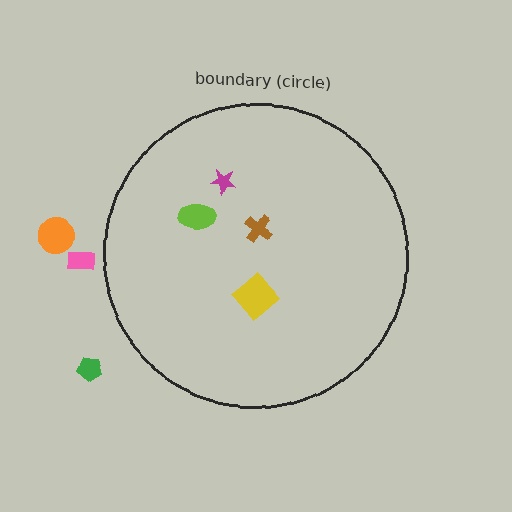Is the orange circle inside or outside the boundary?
Outside.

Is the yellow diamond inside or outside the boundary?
Inside.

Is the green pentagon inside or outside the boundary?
Outside.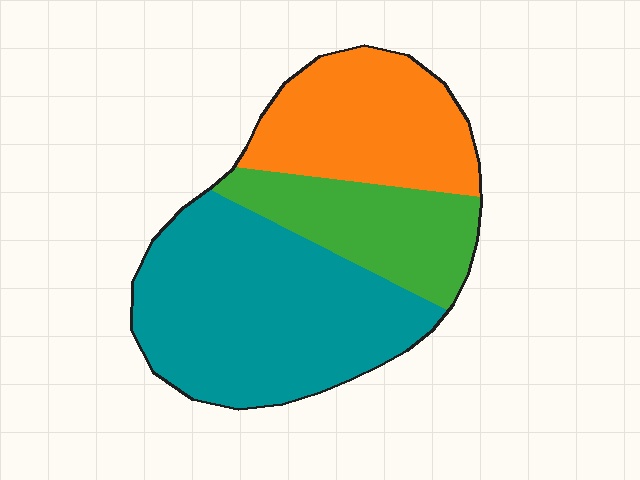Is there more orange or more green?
Orange.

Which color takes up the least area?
Green, at roughly 20%.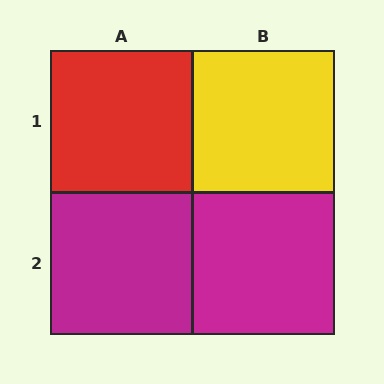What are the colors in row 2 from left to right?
Magenta, magenta.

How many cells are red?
1 cell is red.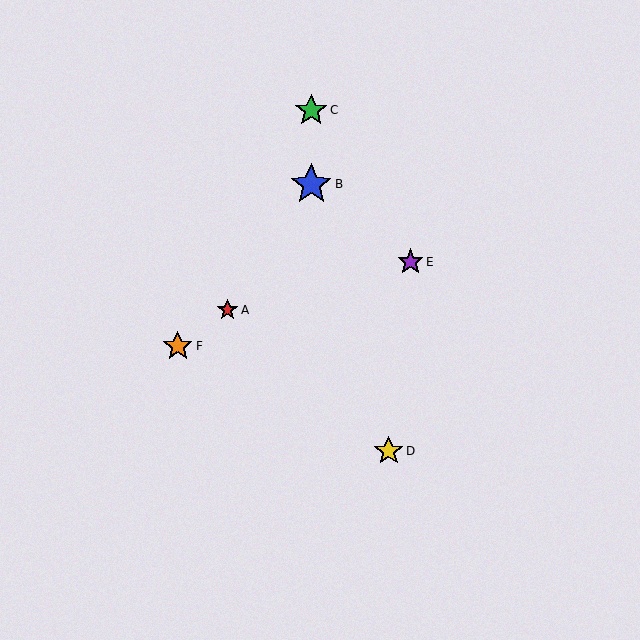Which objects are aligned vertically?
Objects B, C are aligned vertically.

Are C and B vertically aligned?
Yes, both are at x≈311.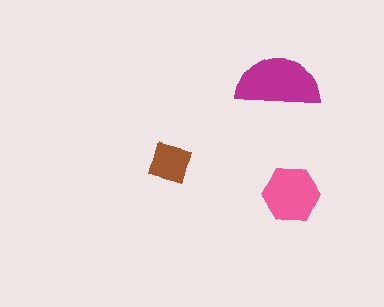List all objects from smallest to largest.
The brown diamond, the pink hexagon, the magenta semicircle.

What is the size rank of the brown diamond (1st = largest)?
3rd.